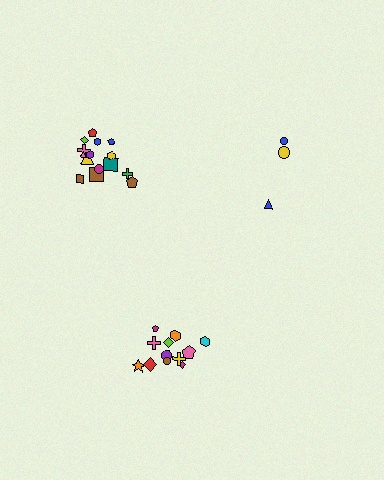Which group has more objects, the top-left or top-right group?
The top-left group.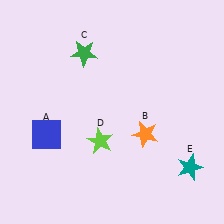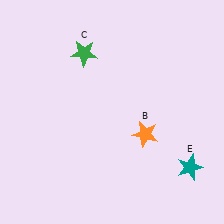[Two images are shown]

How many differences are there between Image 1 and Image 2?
There are 2 differences between the two images.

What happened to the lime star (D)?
The lime star (D) was removed in Image 2. It was in the bottom-left area of Image 1.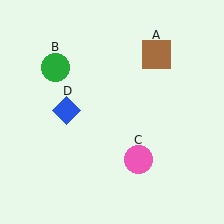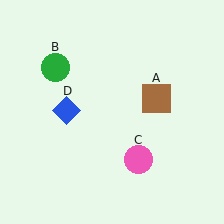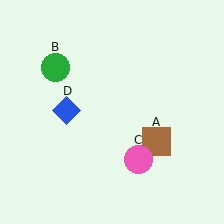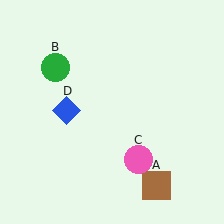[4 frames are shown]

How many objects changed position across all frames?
1 object changed position: brown square (object A).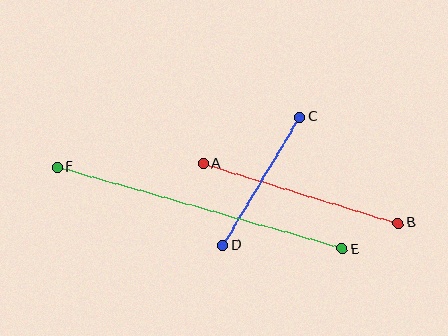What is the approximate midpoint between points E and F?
The midpoint is at approximately (200, 208) pixels.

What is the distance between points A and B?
The distance is approximately 204 pixels.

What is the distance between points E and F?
The distance is approximately 296 pixels.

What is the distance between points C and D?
The distance is approximately 150 pixels.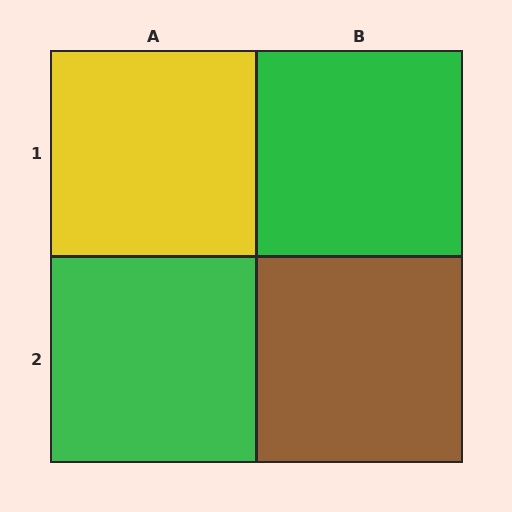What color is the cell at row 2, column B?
Brown.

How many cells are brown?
1 cell is brown.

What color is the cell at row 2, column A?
Green.